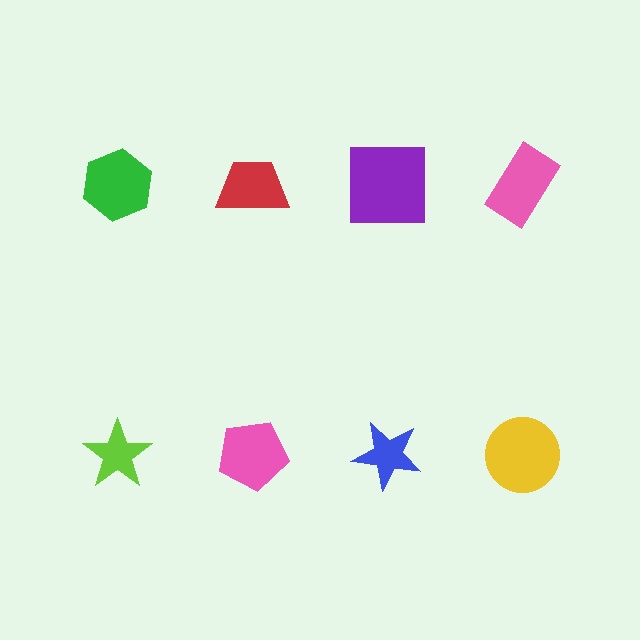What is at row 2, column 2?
A pink pentagon.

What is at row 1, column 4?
A pink rectangle.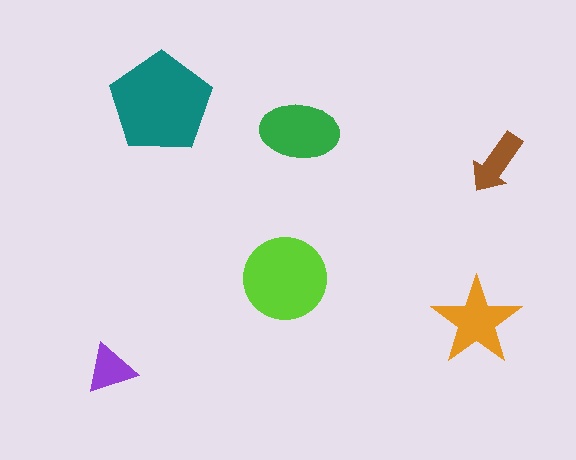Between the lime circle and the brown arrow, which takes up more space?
The lime circle.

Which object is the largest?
The teal pentagon.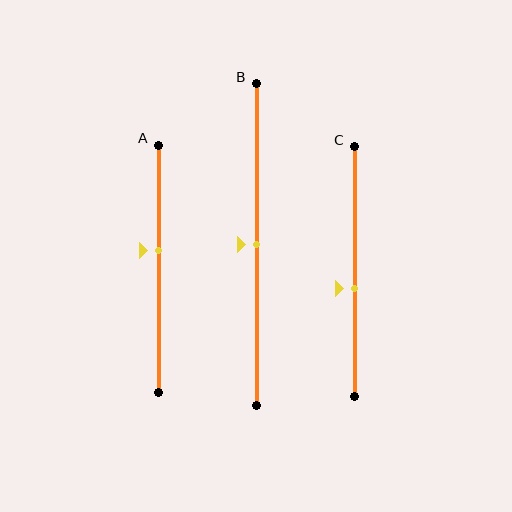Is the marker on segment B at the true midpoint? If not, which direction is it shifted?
Yes, the marker on segment B is at the true midpoint.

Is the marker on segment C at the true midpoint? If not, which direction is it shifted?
No, the marker on segment C is shifted downward by about 7% of the segment length.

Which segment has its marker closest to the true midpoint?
Segment B has its marker closest to the true midpoint.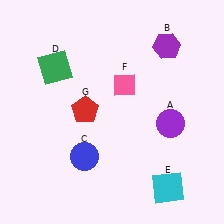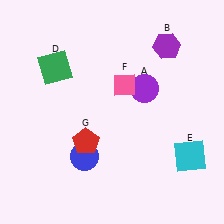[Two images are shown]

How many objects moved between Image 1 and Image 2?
3 objects moved between the two images.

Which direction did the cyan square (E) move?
The cyan square (E) moved up.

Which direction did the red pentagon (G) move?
The red pentagon (G) moved down.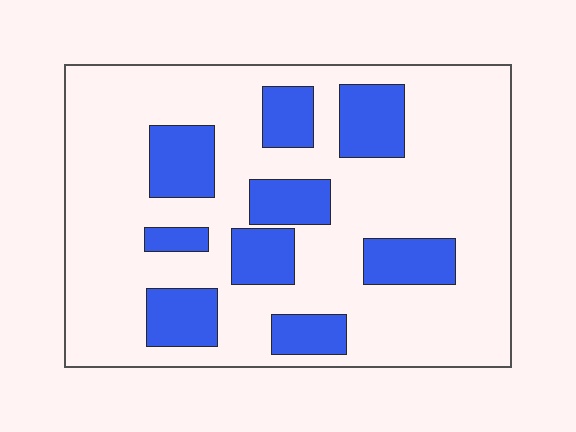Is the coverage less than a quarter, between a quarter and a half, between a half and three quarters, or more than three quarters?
Less than a quarter.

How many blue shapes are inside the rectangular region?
9.